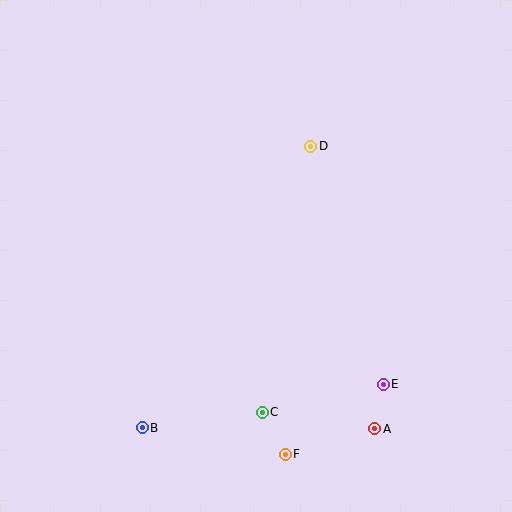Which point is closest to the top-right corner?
Point D is closest to the top-right corner.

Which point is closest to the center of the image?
Point D at (311, 146) is closest to the center.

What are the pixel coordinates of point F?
Point F is at (285, 454).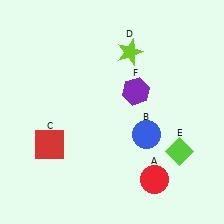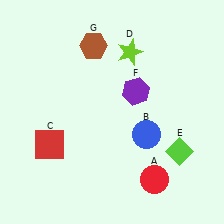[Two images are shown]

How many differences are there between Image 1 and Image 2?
There is 1 difference between the two images.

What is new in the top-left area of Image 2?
A brown hexagon (G) was added in the top-left area of Image 2.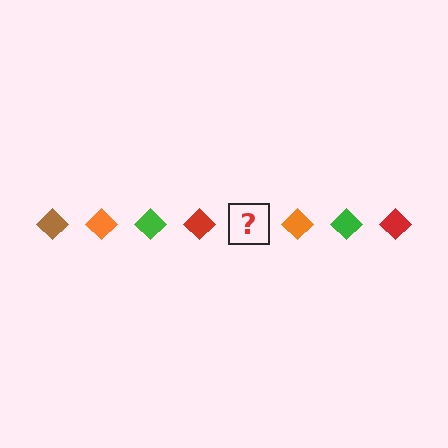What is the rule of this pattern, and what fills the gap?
The rule is that the pattern cycles through brown, orange, green, red diamonds. The gap should be filled with a brown diamond.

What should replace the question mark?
The question mark should be replaced with a brown diamond.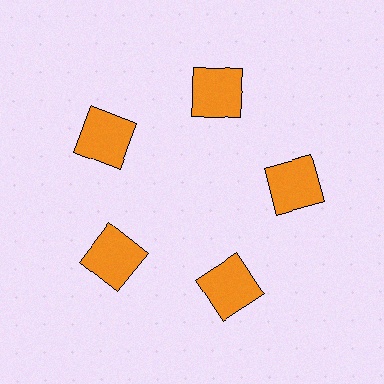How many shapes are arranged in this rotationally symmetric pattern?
There are 5 shapes, arranged in 5 groups of 1.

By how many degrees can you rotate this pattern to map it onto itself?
The pattern maps onto itself every 72 degrees of rotation.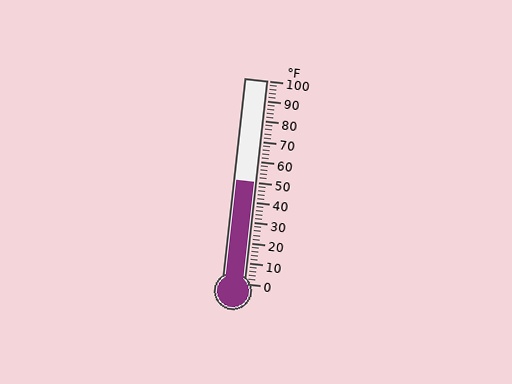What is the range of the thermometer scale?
The thermometer scale ranges from 0°F to 100°F.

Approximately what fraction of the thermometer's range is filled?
The thermometer is filled to approximately 50% of its range.